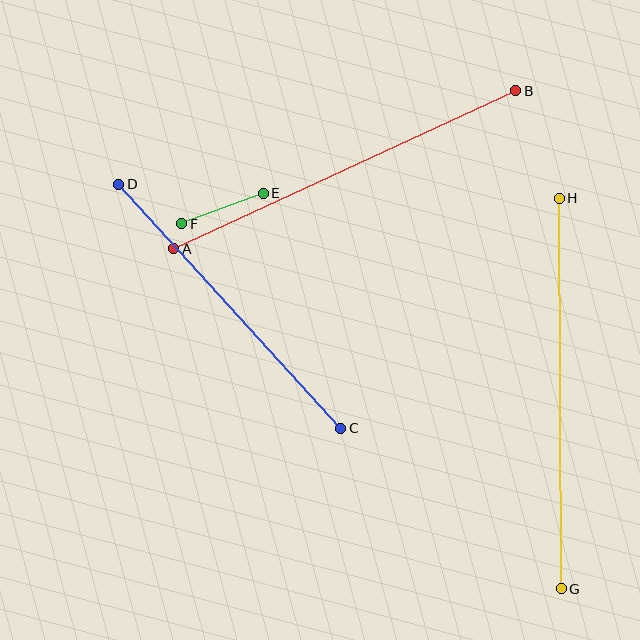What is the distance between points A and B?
The distance is approximately 377 pixels.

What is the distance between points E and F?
The distance is approximately 87 pixels.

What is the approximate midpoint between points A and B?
The midpoint is at approximately (345, 170) pixels.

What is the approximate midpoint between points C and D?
The midpoint is at approximately (230, 306) pixels.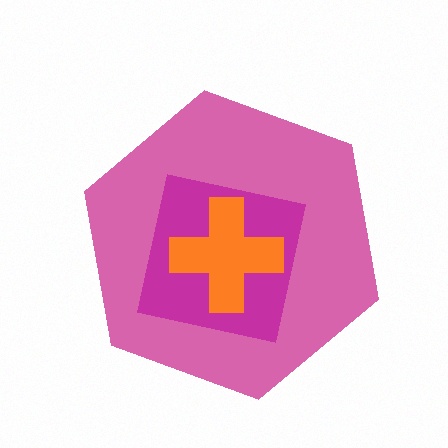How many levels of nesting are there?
3.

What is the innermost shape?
The orange cross.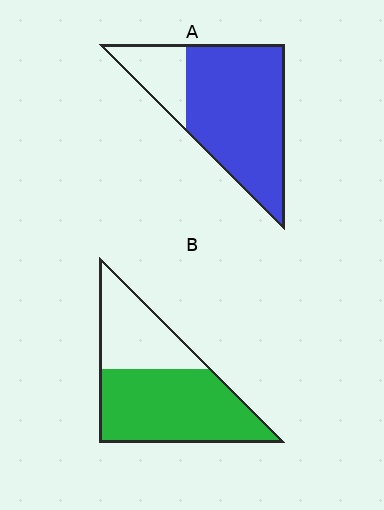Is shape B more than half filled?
Yes.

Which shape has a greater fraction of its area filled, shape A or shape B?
Shape A.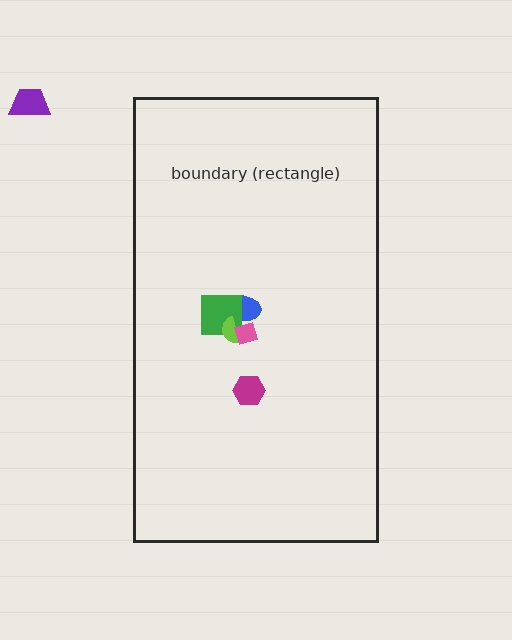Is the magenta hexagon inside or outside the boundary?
Inside.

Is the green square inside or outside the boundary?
Inside.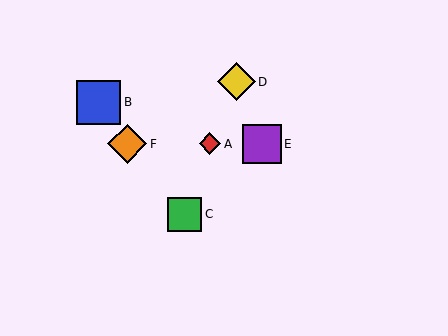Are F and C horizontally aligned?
No, F is at y≈144 and C is at y≈214.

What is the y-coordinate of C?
Object C is at y≈214.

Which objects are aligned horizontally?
Objects A, E, F are aligned horizontally.